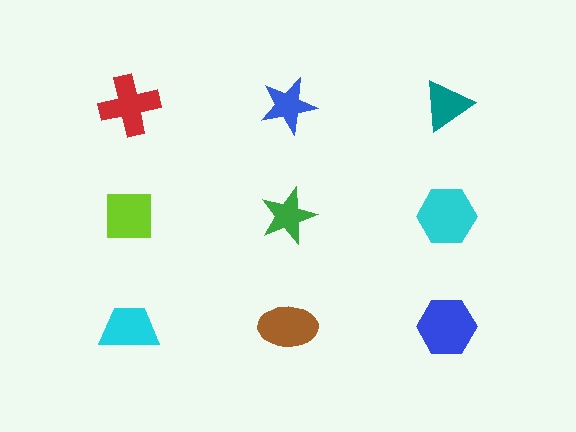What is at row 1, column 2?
A blue star.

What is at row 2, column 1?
A lime square.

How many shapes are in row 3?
3 shapes.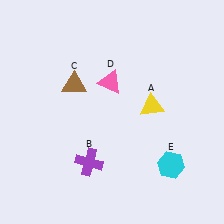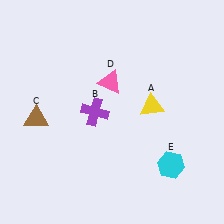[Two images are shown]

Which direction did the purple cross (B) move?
The purple cross (B) moved up.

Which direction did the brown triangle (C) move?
The brown triangle (C) moved left.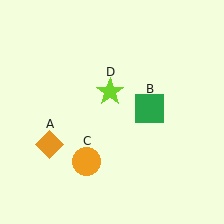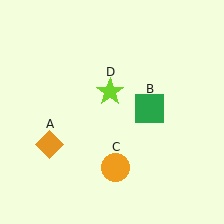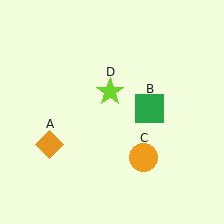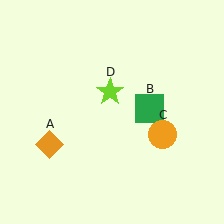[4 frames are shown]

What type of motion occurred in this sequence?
The orange circle (object C) rotated counterclockwise around the center of the scene.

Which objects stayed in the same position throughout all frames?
Orange diamond (object A) and green square (object B) and lime star (object D) remained stationary.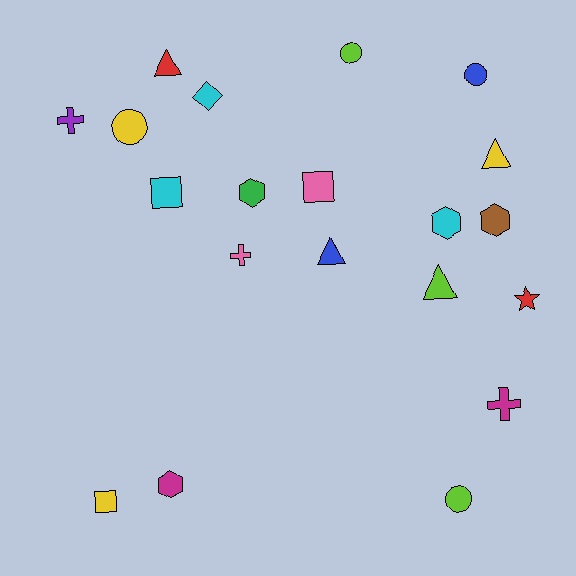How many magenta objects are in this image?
There are 2 magenta objects.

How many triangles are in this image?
There are 4 triangles.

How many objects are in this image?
There are 20 objects.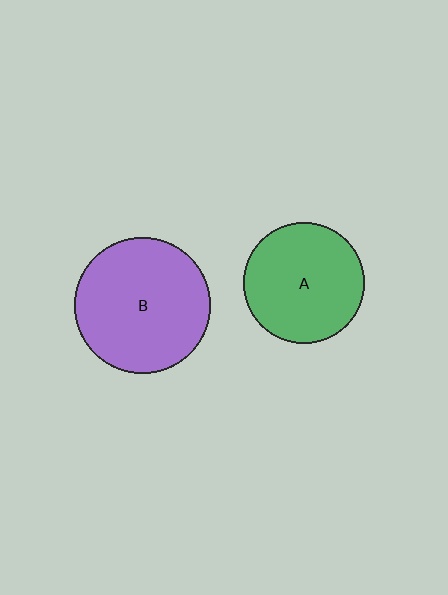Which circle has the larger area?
Circle B (purple).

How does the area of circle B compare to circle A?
Approximately 1.3 times.